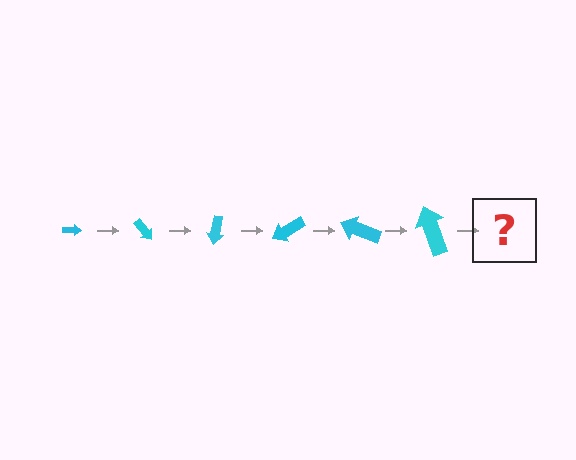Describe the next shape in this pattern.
It should be an arrow, larger than the previous one and rotated 300 degrees from the start.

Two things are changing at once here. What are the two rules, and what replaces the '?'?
The two rules are that the arrow grows larger each step and it rotates 50 degrees each step. The '?' should be an arrow, larger than the previous one and rotated 300 degrees from the start.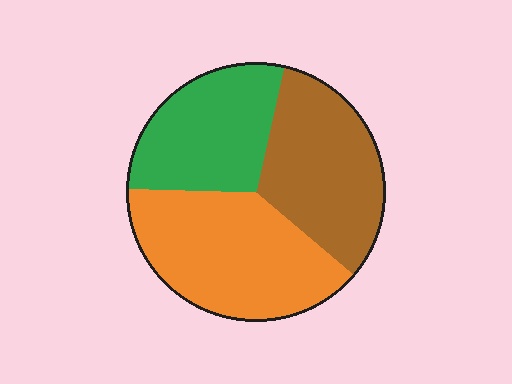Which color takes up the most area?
Orange, at roughly 40%.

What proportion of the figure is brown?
Brown takes up between a sixth and a third of the figure.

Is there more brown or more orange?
Orange.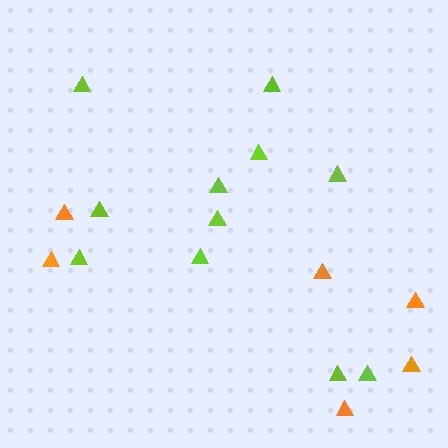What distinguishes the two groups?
There are 2 groups: one group of lime triangles (11) and one group of orange triangles (6).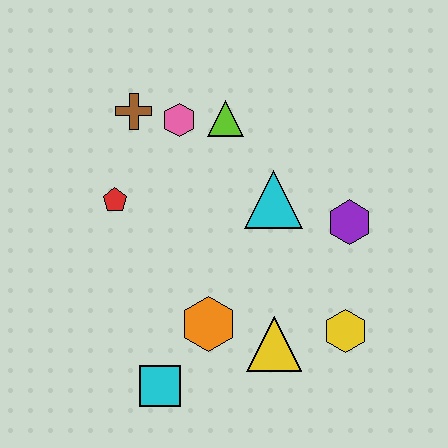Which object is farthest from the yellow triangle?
The brown cross is farthest from the yellow triangle.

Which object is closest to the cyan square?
The orange hexagon is closest to the cyan square.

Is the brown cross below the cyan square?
No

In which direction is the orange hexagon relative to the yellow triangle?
The orange hexagon is to the left of the yellow triangle.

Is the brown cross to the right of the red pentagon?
Yes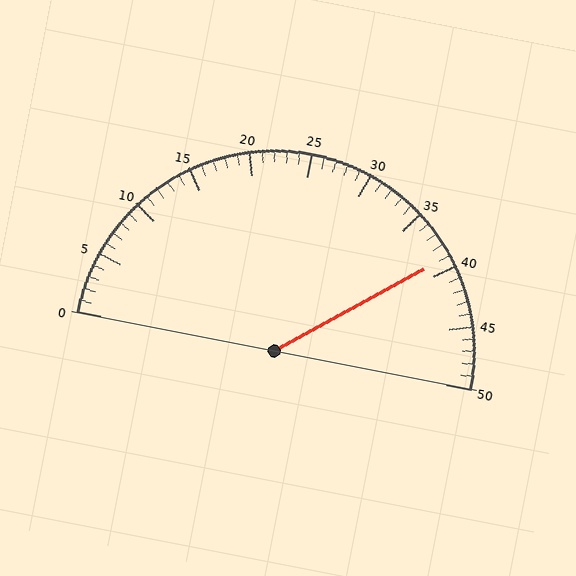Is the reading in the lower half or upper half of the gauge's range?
The reading is in the upper half of the range (0 to 50).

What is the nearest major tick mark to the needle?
The nearest major tick mark is 40.